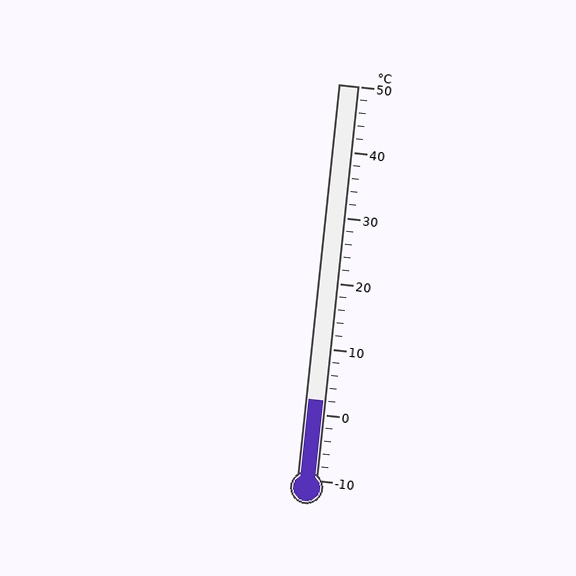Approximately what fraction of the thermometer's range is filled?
The thermometer is filled to approximately 20% of its range.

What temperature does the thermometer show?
The thermometer shows approximately 2°C.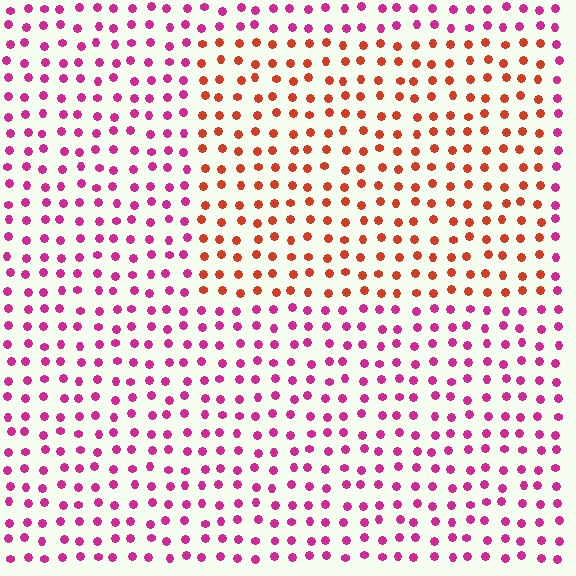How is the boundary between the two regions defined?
The boundary is defined purely by a slight shift in hue (about 46 degrees). Spacing, size, and orientation are identical on both sides.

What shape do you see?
I see a rectangle.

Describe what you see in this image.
The image is filled with small magenta elements in a uniform arrangement. A rectangle-shaped region is visible where the elements are tinted to a slightly different hue, forming a subtle color boundary.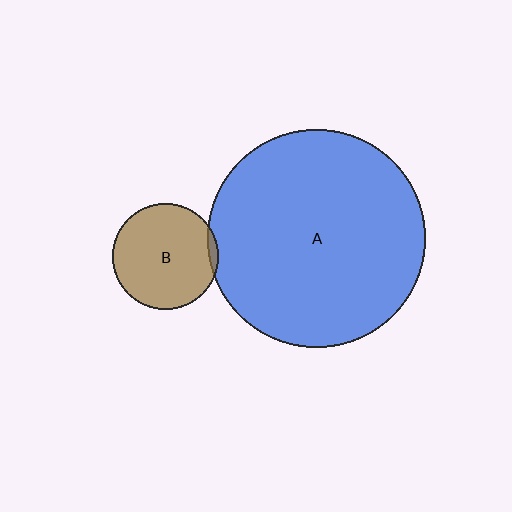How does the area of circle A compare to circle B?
Approximately 4.2 times.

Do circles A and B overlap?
Yes.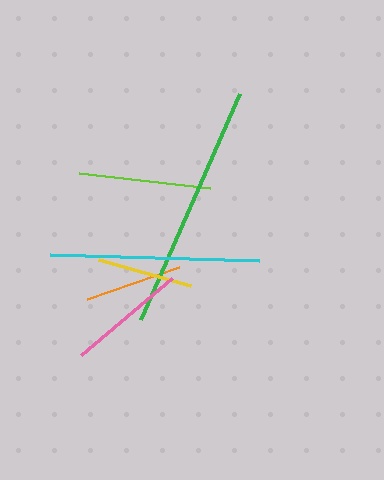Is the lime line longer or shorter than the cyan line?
The cyan line is longer than the lime line.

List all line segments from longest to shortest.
From longest to shortest: green, cyan, lime, pink, orange, yellow.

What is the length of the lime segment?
The lime segment is approximately 132 pixels long.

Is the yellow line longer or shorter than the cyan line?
The cyan line is longer than the yellow line.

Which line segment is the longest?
The green line is the longest at approximately 246 pixels.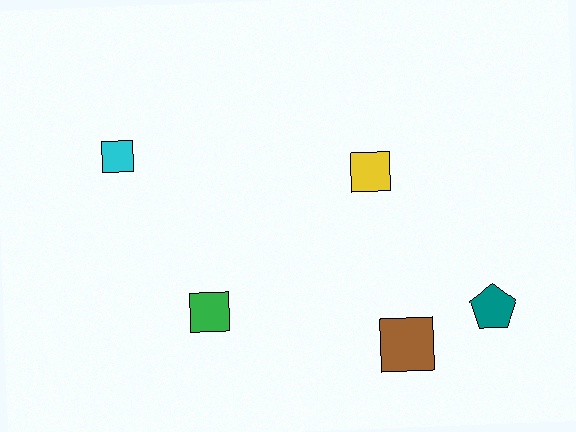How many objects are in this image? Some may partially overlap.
There are 5 objects.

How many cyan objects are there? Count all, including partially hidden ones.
There is 1 cyan object.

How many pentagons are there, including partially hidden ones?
There is 1 pentagon.